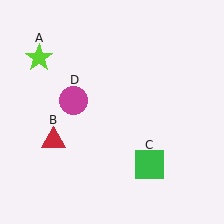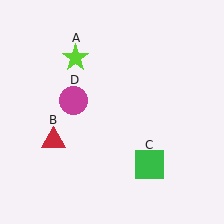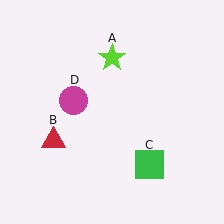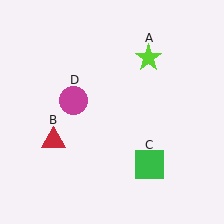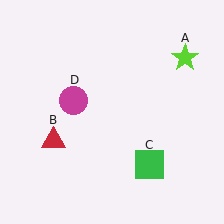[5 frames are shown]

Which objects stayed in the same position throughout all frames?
Red triangle (object B) and green square (object C) and magenta circle (object D) remained stationary.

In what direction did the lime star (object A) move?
The lime star (object A) moved right.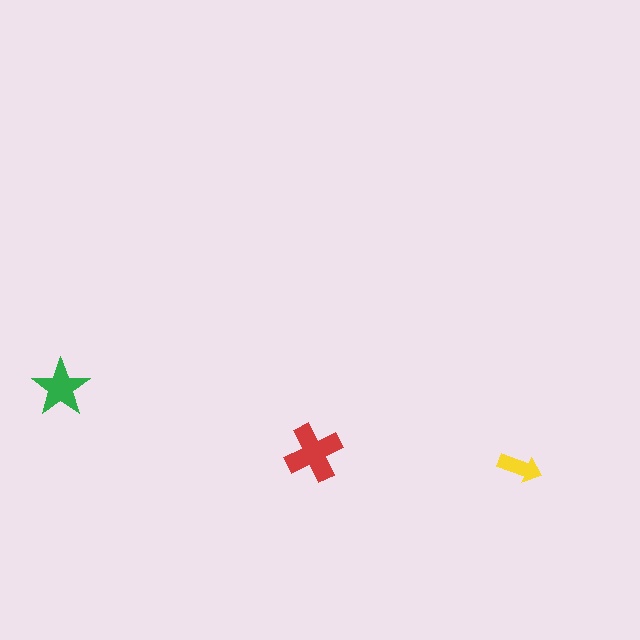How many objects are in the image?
There are 3 objects in the image.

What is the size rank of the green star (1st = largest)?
2nd.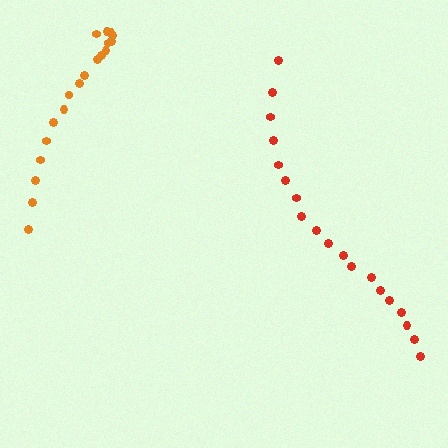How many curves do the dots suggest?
There are 2 distinct paths.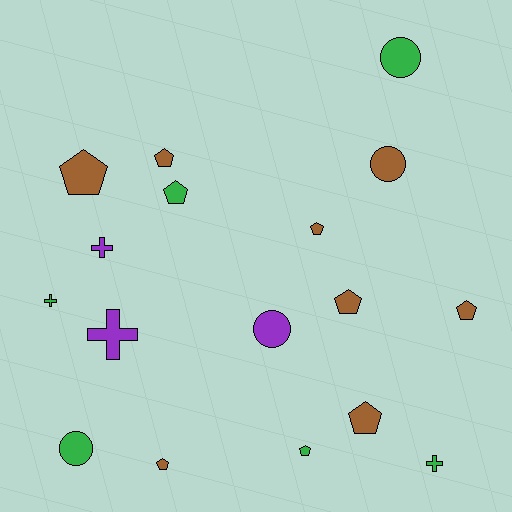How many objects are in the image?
There are 17 objects.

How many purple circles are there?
There is 1 purple circle.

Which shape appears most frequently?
Pentagon, with 9 objects.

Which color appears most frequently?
Brown, with 8 objects.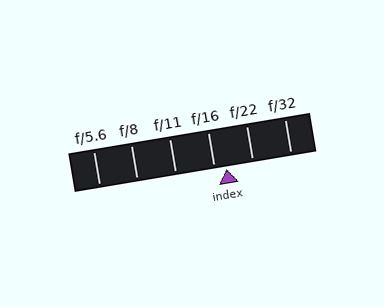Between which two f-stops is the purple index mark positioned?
The index mark is between f/16 and f/22.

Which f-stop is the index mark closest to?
The index mark is closest to f/16.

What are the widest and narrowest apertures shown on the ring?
The widest aperture shown is f/5.6 and the narrowest is f/32.